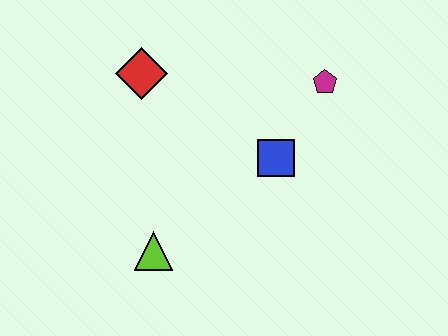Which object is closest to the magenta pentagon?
The blue square is closest to the magenta pentagon.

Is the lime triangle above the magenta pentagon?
No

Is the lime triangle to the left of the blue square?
Yes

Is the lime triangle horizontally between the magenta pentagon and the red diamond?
Yes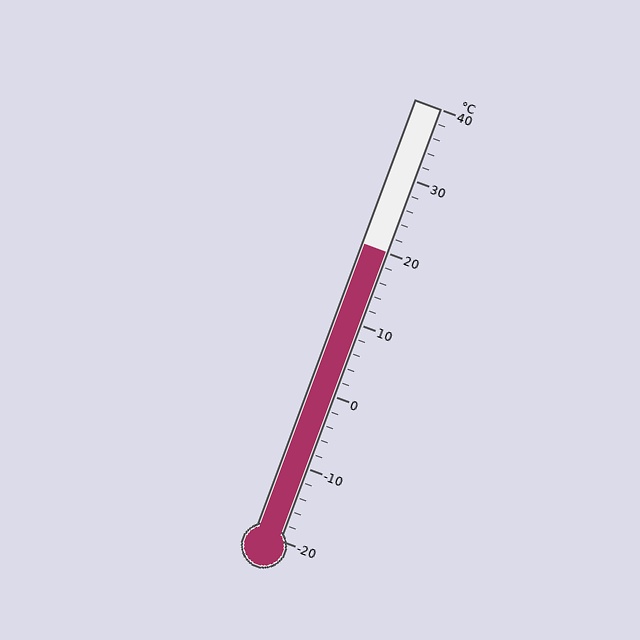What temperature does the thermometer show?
The thermometer shows approximately 20°C.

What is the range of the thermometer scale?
The thermometer scale ranges from -20°C to 40°C.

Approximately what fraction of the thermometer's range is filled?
The thermometer is filled to approximately 65% of its range.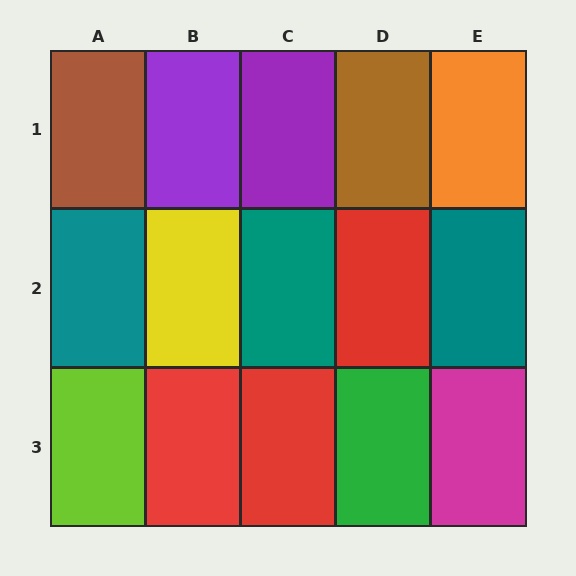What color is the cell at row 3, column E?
Magenta.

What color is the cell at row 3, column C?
Red.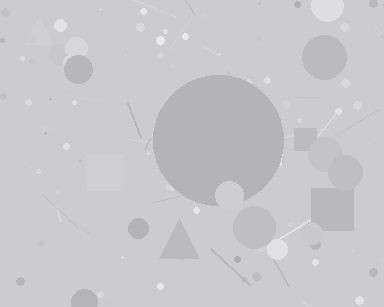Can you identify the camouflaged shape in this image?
The camouflaged shape is a circle.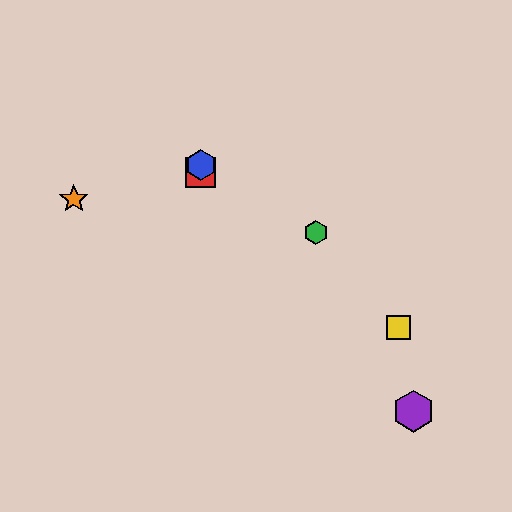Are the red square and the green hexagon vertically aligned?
No, the red square is at x≈201 and the green hexagon is at x≈316.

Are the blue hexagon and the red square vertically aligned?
Yes, both are at x≈201.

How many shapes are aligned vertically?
2 shapes (the red square, the blue hexagon) are aligned vertically.